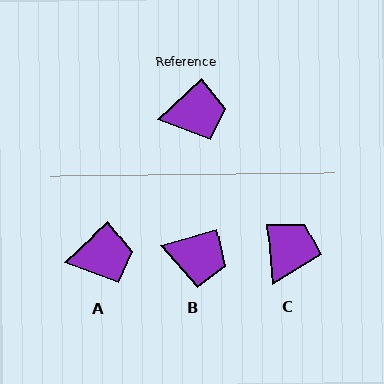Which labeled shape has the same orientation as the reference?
A.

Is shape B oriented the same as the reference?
No, it is off by about 28 degrees.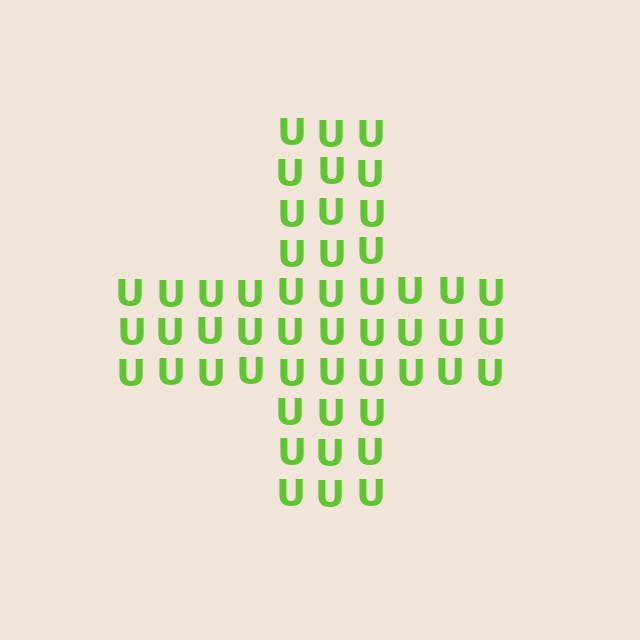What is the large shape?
The large shape is a cross.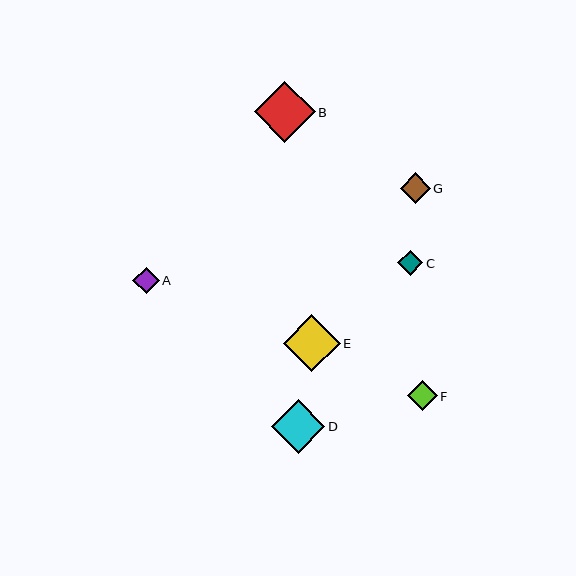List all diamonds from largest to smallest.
From largest to smallest: B, E, D, G, F, A, C.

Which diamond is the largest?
Diamond B is the largest with a size of approximately 61 pixels.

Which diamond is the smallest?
Diamond C is the smallest with a size of approximately 25 pixels.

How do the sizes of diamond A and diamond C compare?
Diamond A and diamond C are approximately the same size.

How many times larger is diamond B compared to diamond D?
Diamond B is approximately 1.1 times the size of diamond D.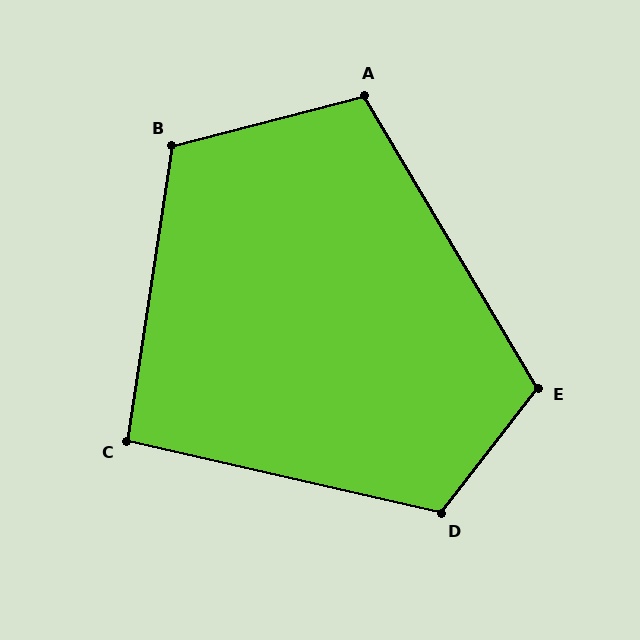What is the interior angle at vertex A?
Approximately 106 degrees (obtuse).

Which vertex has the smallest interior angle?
C, at approximately 94 degrees.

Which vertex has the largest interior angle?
D, at approximately 115 degrees.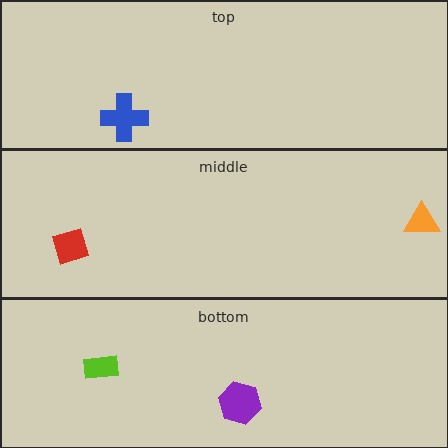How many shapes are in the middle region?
2.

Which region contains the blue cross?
The top region.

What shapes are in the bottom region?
The purple hexagon, the lime rectangle.